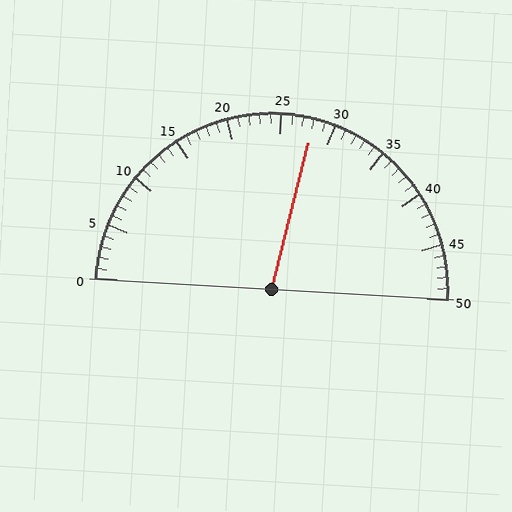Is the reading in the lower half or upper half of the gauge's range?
The reading is in the upper half of the range (0 to 50).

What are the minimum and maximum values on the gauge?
The gauge ranges from 0 to 50.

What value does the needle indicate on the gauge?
The needle indicates approximately 28.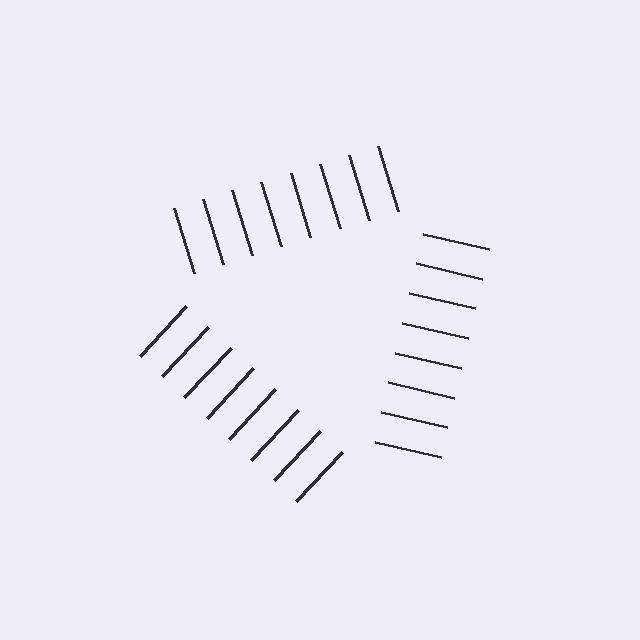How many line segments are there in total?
24 — 8 along each of the 3 edges.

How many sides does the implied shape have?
3 sides — the line-ends trace a triangle.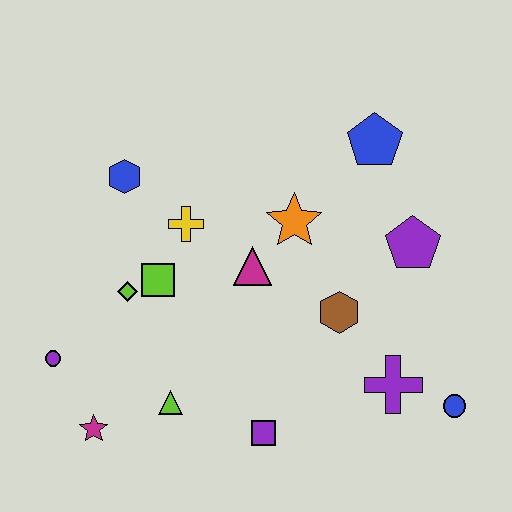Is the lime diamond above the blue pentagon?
No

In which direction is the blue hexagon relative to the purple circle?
The blue hexagon is above the purple circle.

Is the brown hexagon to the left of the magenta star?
No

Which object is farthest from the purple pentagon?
The purple circle is farthest from the purple pentagon.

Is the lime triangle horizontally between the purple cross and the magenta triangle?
No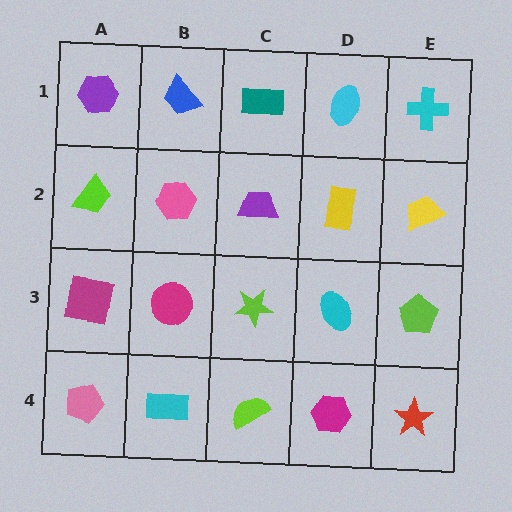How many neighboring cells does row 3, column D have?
4.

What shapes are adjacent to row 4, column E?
A lime pentagon (row 3, column E), a magenta hexagon (row 4, column D).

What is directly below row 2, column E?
A lime pentagon.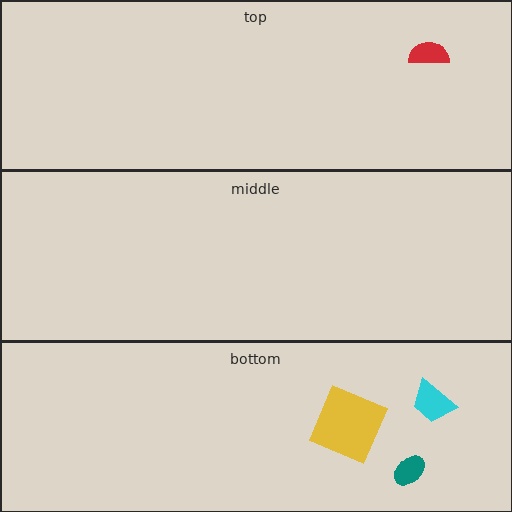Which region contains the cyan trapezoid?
The bottom region.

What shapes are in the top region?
The red semicircle.